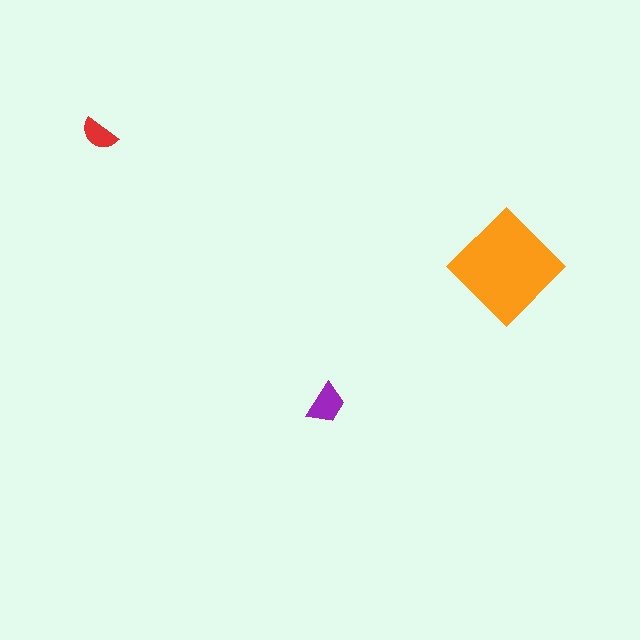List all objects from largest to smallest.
The orange diamond, the purple trapezoid, the red semicircle.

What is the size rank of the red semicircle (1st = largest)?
3rd.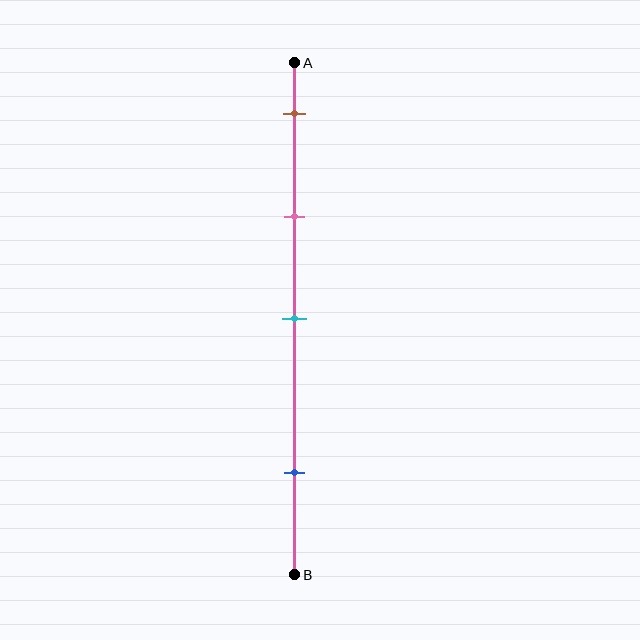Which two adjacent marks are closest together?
The brown and pink marks are the closest adjacent pair.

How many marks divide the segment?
There are 4 marks dividing the segment.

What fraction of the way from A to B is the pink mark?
The pink mark is approximately 30% (0.3) of the way from A to B.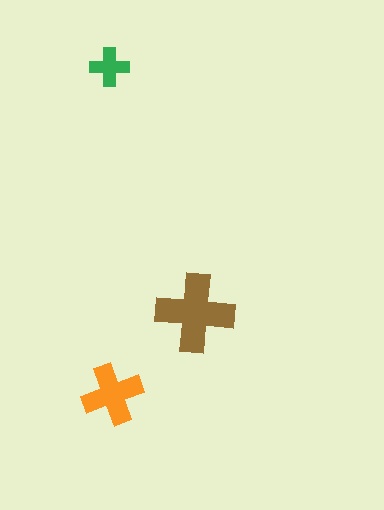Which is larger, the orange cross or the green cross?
The orange one.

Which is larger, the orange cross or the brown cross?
The brown one.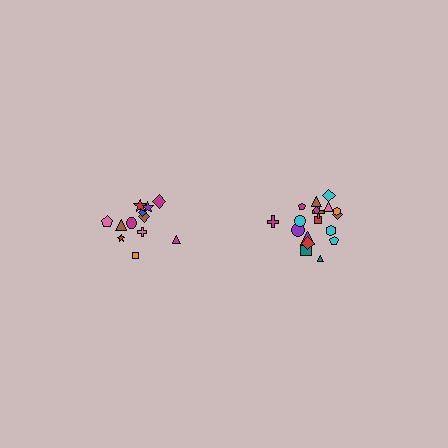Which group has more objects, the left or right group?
The right group.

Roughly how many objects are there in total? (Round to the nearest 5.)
Roughly 30 objects in total.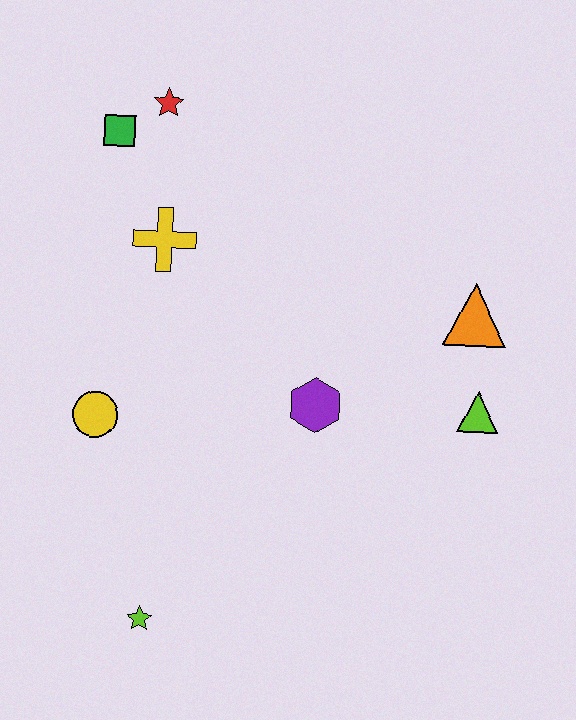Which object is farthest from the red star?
The lime star is farthest from the red star.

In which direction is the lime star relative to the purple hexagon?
The lime star is below the purple hexagon.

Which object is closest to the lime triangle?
The orange triangle is closest to the lime triangle.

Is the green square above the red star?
No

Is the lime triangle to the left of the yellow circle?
No